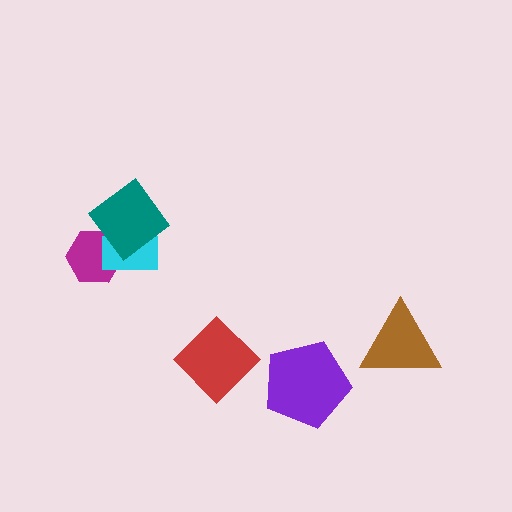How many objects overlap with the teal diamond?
2 objects overlap with the teal diamond.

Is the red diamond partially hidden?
No, no other shape covers it.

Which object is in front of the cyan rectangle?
The teal diamond is in front of the cyan rectangle.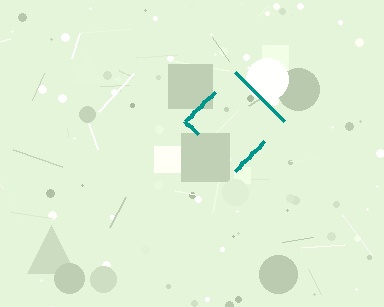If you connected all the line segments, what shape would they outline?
They would outline a diamond.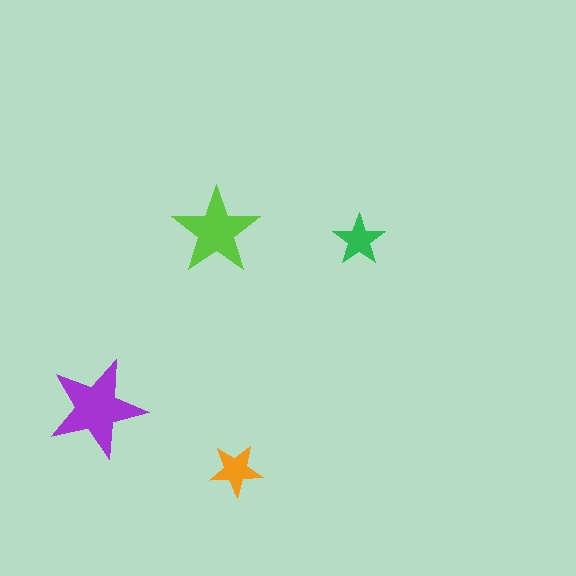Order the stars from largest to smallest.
the purple one, the lime one, the orange one, the green one.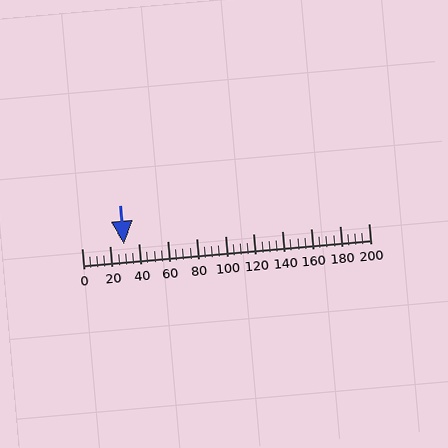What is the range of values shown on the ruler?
The ruler shows values from 0 to 200.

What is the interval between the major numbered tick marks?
The major tick marks are spaced 20 units apart.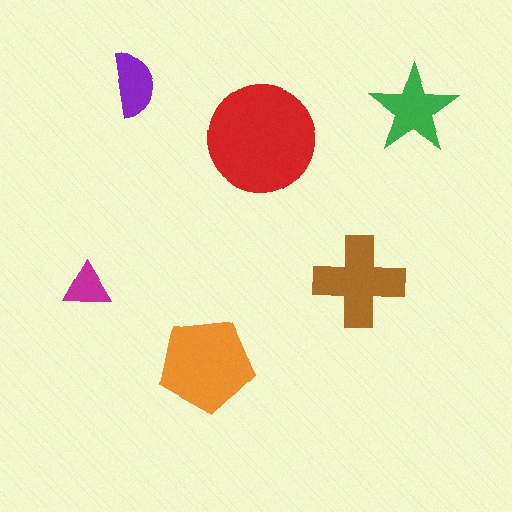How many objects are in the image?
There are 6 objects in the image.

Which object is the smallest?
The magenta triangle.